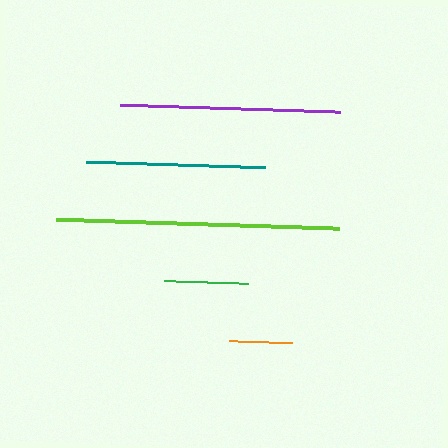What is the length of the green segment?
The green segment is approximately 84 pixels long.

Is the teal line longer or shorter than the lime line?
The lime line is longer than the teal line.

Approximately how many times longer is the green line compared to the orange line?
The green line is approximately 1.3 times the length of the orange line.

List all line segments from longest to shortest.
From longest to shortest: lime, purple, teal, green, orange.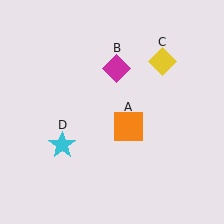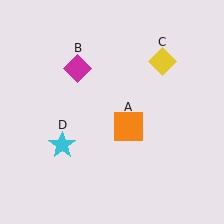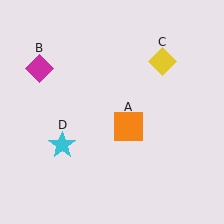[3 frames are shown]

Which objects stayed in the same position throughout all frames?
Orange square (object A) and yellow diamond (object C) and cyan star (object D) remained stationary.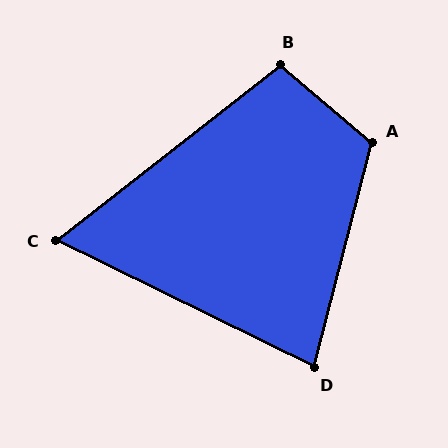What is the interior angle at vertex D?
Approximately 78 degrees (acute).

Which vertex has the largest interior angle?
A, at approximately 116 degrees.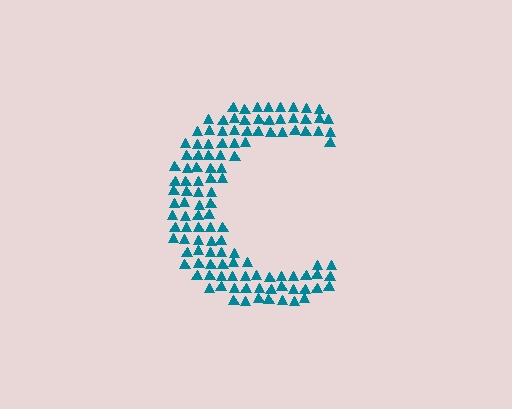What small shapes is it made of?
It is made of small triangles.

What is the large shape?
The large shape is the letter C.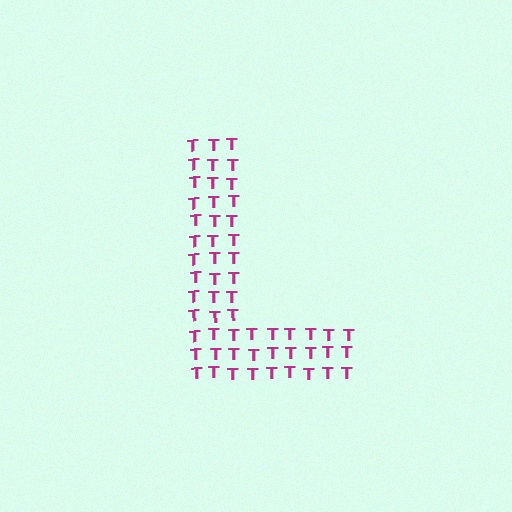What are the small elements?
The small elements are letter T's.